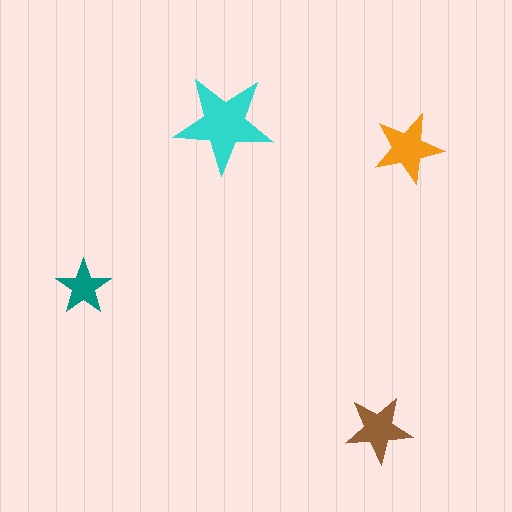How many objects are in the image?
There are 4 objects in the image.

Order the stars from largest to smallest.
the cyan one, the orange one, the brown one, the teal one.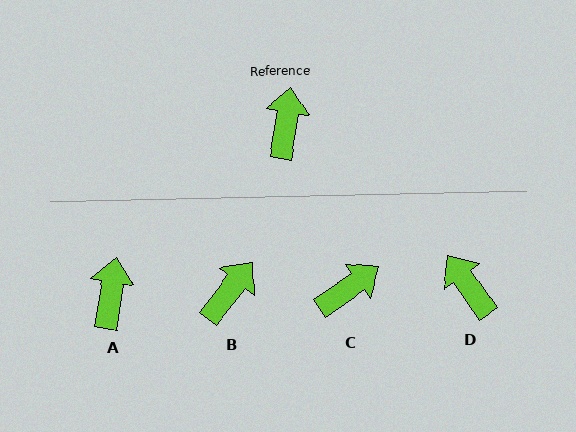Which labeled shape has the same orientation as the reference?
A.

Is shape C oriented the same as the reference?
No, it is off by about 47 degrees.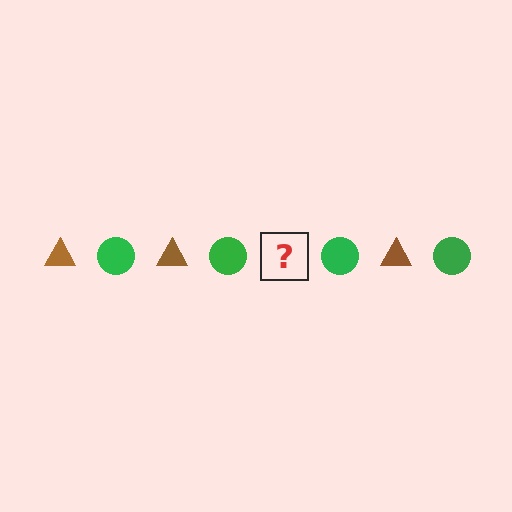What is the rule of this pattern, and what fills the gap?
The rule is that the pattern alternates between brown triangle and green circle. The gap should be filled with a brown triangle.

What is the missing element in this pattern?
The missing element is a brown triangle.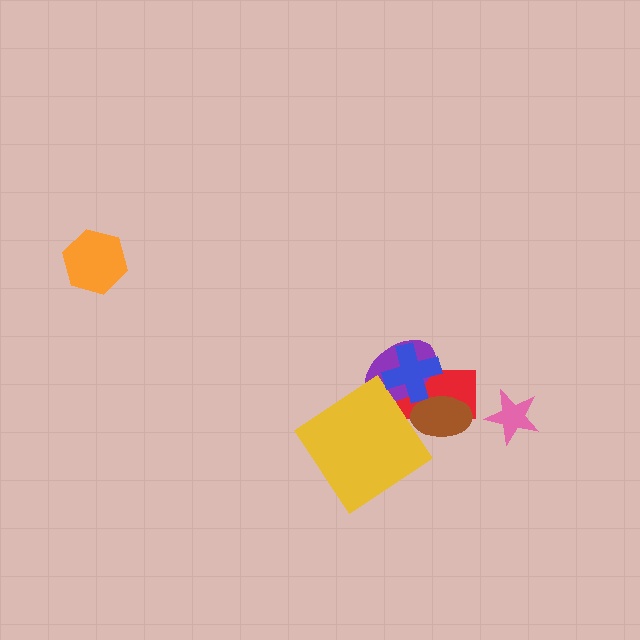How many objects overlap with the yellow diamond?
0 objects overlap with the yellow diamond.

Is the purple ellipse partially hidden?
Yes, it is partially covered by another shape.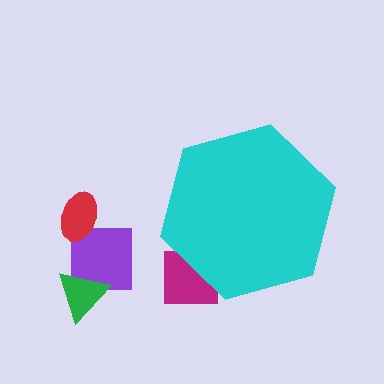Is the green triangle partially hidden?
No, the green triangle is fully visible.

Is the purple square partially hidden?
No, the purple square is fully visible.